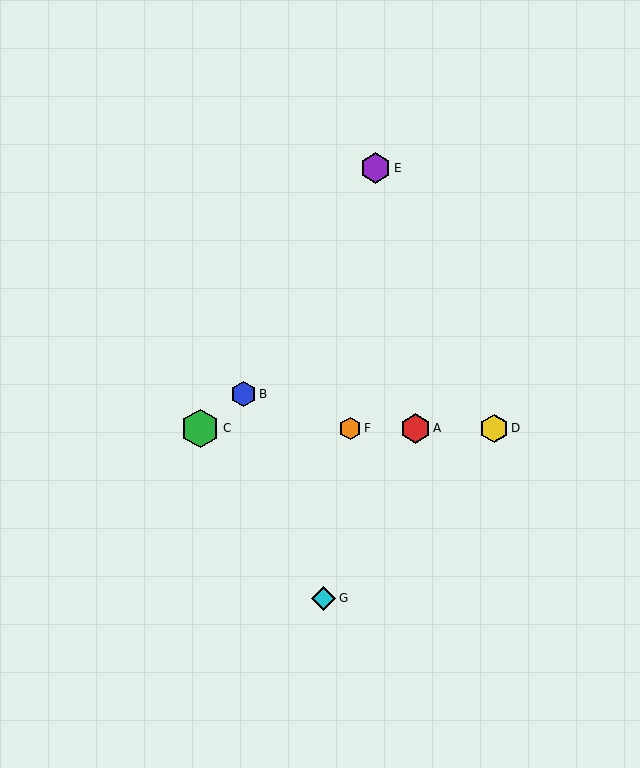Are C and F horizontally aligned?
Yes, both are at y≈429.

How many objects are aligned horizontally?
4 objects (A, C, D, F) are aligned horizontally.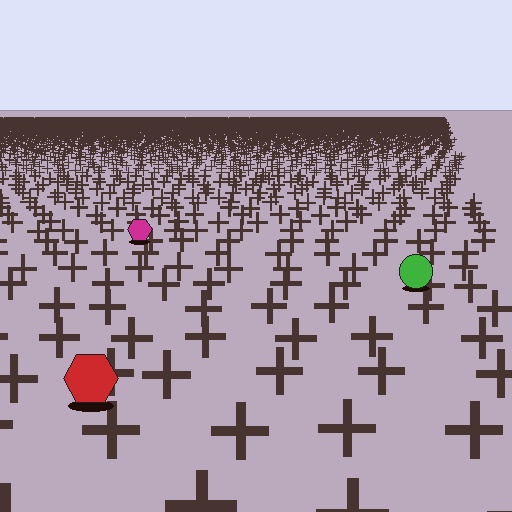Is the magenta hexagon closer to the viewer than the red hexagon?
No. The red hexagon is closer — you can tell from the texture gradient: the ground texture is coarser near it.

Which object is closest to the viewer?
The red hexagon is closest. The texture marks near it are larger and more spread out.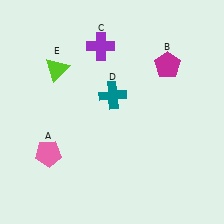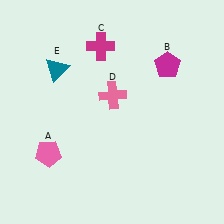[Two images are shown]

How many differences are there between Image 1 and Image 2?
There are 3 differences between the two images.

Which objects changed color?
C changed from purple to magenta. D changed from teal to pink. E changed from lime to teal.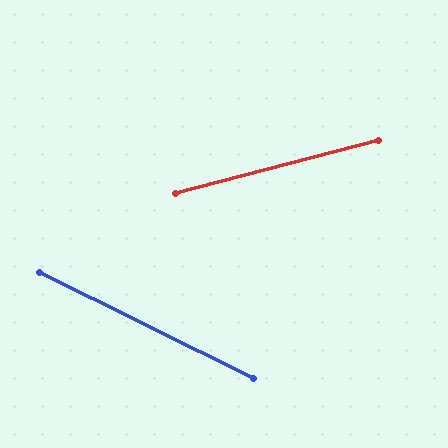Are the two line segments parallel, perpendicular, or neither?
Neither parallel nor perpendicular — they differ by about 41°.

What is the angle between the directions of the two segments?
Approximately 41 degrees.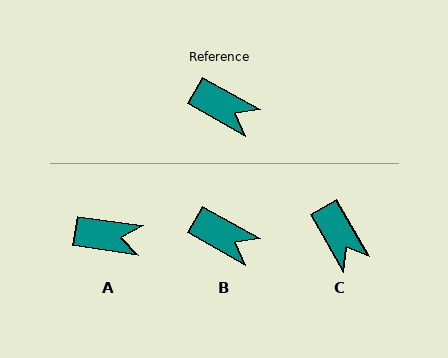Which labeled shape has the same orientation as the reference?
B.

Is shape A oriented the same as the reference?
No, it is off by about 21 degrees.